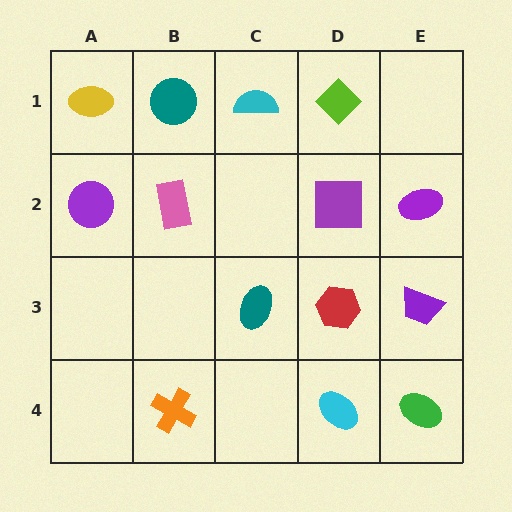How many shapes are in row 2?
4 shapes.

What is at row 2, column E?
A purple ellipse.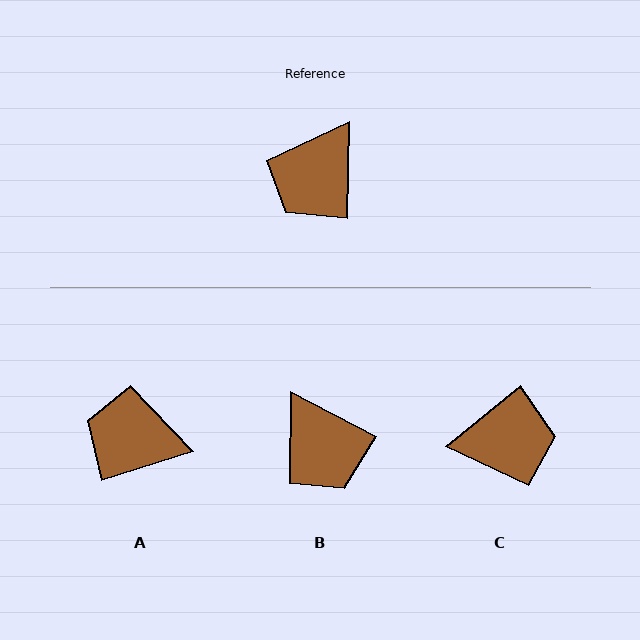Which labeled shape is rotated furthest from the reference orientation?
C, about 130 degrees away.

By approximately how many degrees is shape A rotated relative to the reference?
Approximately 72 degrees clockwise.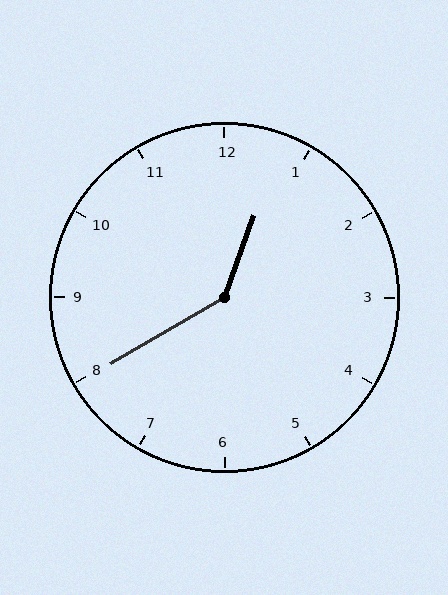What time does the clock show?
12:40.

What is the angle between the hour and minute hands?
Approximately 140 degrees.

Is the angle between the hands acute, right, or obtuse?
It is obtuse.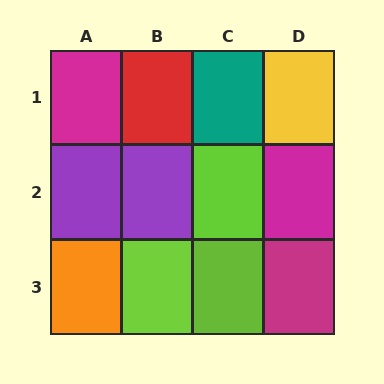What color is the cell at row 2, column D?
Magenta.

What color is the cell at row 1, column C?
Teal.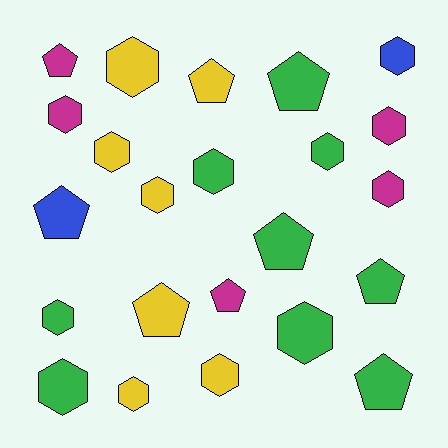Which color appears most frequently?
Green, with 9 objects.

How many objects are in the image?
There are 23 objects.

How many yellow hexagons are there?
There are 5 yellow hexagons.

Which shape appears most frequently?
Hexagon, with 14 objects.